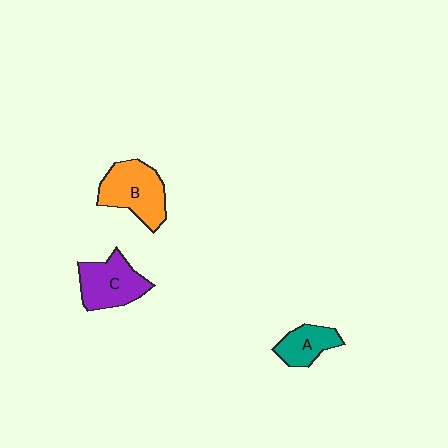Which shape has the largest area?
Shape B (orange).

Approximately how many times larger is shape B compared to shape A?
Approximately 1.7 times.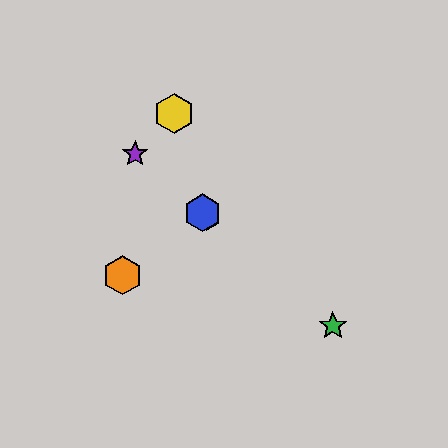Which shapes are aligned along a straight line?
The red hexagon, the blue hexagon, the green star, the purple star are aligned along a straight line.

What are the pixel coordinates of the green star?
The green star is at (333, 326).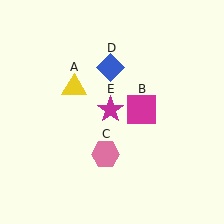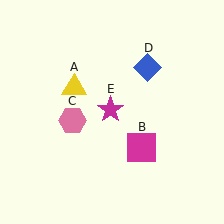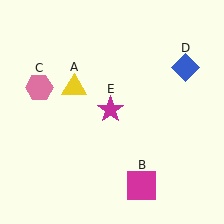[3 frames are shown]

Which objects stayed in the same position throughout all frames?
Yellow triangle (object A) and magenta star (object E) remained stationary.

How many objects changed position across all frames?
3 objects changed position: magenta square (object B), pink hexagon (object C), blue diamond (object D).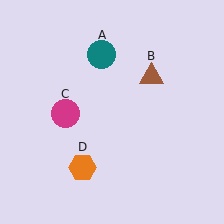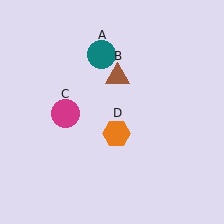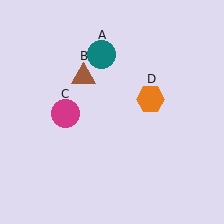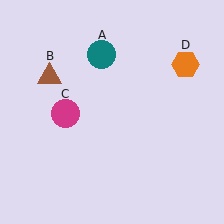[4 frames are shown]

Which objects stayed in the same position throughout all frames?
Teal circle (object A) and magenta circle (object C) remained stationary.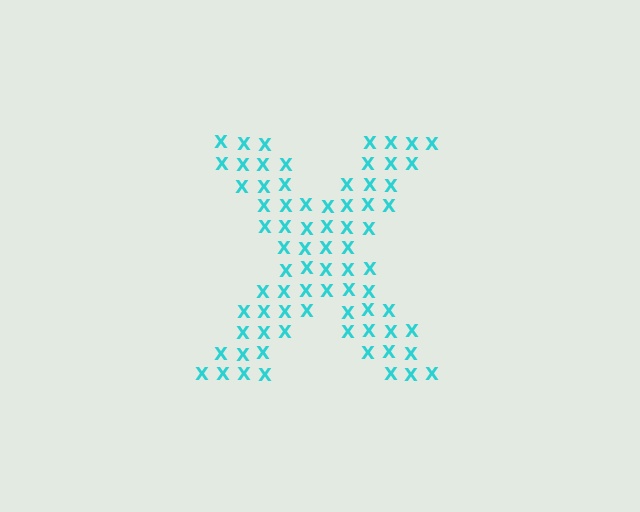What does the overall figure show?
The overall figure shows the letter X.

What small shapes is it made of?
It is made of small letter X's.